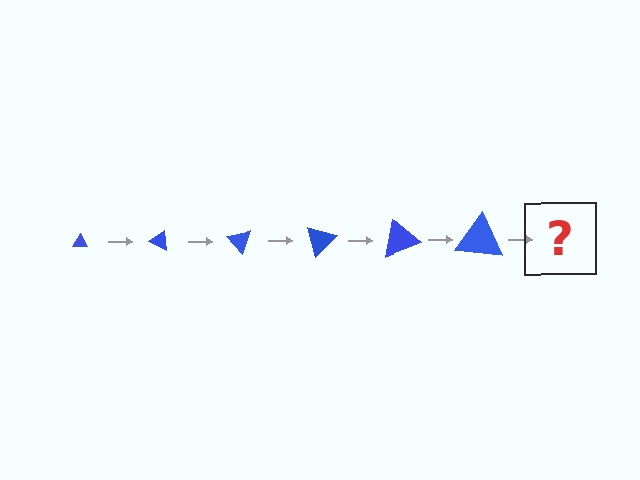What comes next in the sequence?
The next element should be a triangle, larger than the previous one and rotated 150 degrees from the start.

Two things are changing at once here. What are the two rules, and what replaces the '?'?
The two rules are that the triangle grows larger each step and it rotates 25 degrees each step. The '?' should be a triangle, larger than the previous one and rotated 150 degrees from the start.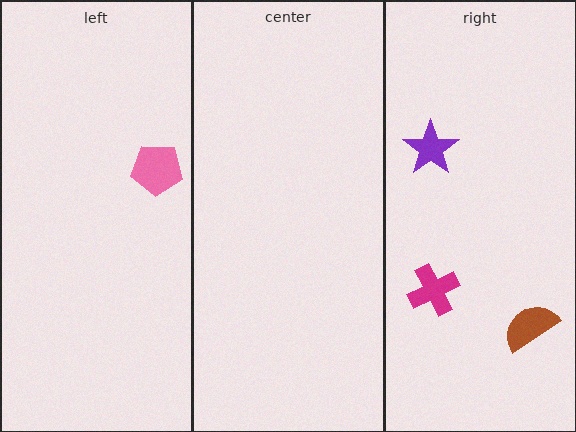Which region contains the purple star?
The right region.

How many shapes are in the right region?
3.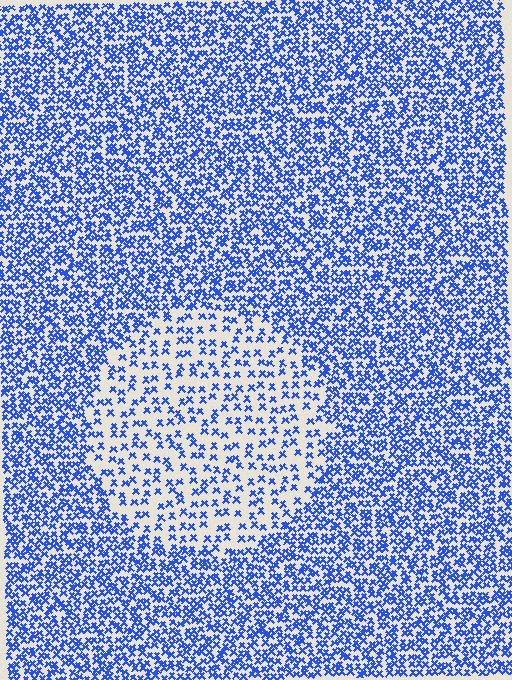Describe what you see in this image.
The image contains small blue elements arranged at two different densities. A circle-shaped region is visible where the elements are less densely packed than the surrounding area.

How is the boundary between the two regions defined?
The boundary is defined by a change in element density (approximately 2.2x ratio). All elements are the same color, size, and shape.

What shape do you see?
I see a circle.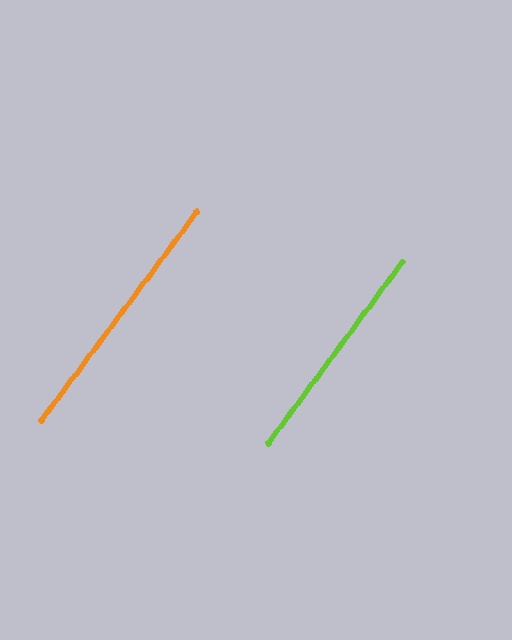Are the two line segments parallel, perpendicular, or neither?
Parallel — their directions differ by only 0.3°.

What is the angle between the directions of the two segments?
Approximately 0 degrees.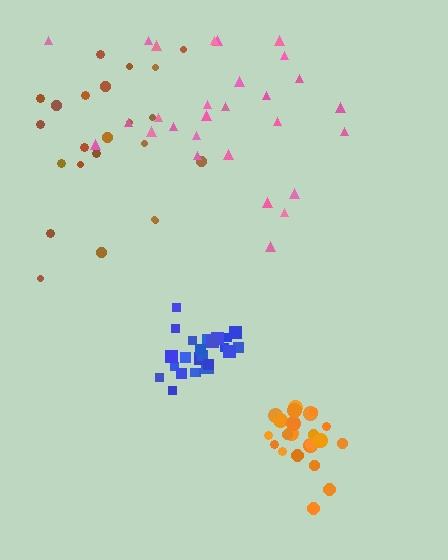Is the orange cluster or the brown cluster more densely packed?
Orange.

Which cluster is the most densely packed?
Blue.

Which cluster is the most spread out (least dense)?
Brown.